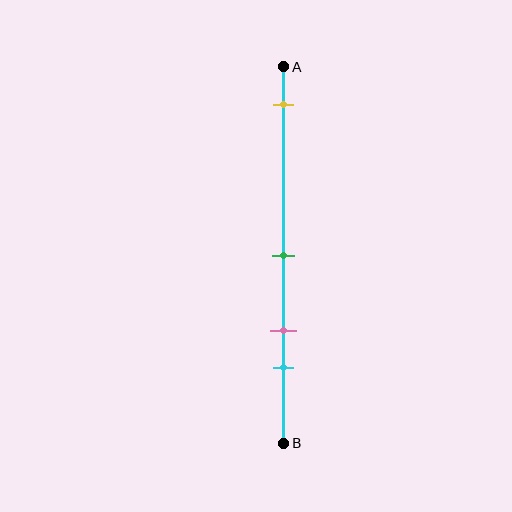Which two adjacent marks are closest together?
The pink and cyan marks are the closest adjacent pair.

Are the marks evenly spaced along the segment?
No, the marks are not evenly spaced.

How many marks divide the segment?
There are 4 marks dividing the segment.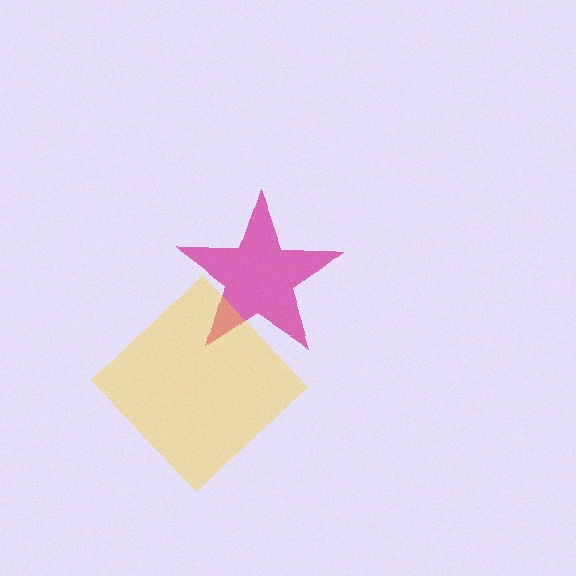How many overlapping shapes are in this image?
There are 2 overlapping shapes in the image.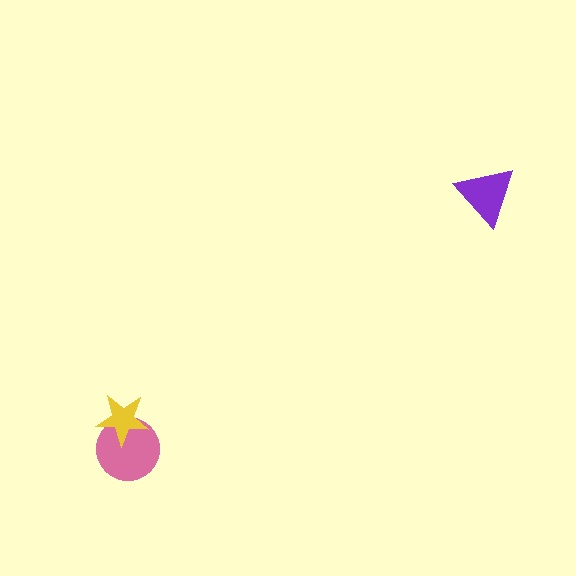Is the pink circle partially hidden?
Yes, it is partially covered by another shape.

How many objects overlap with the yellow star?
1 object overlaps with the yellow star.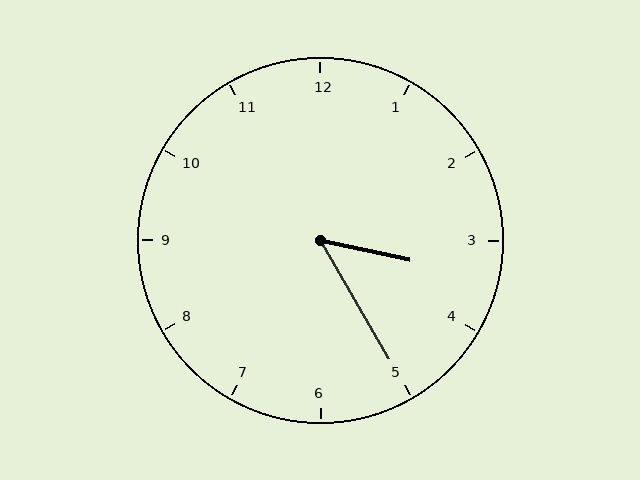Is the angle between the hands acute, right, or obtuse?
It is acute.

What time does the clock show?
3:25.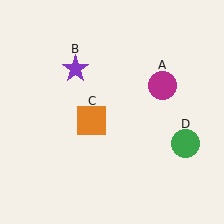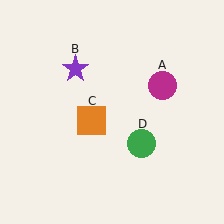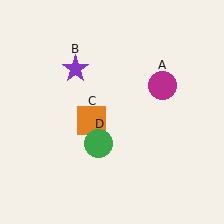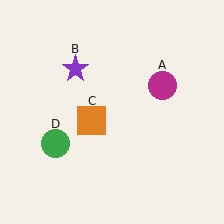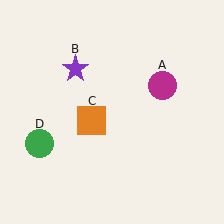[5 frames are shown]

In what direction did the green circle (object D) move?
The green circle (object D) moved left.